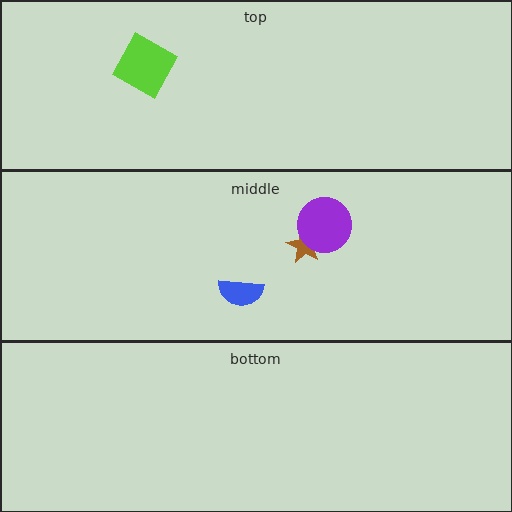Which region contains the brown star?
The middle region.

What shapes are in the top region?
The lime square.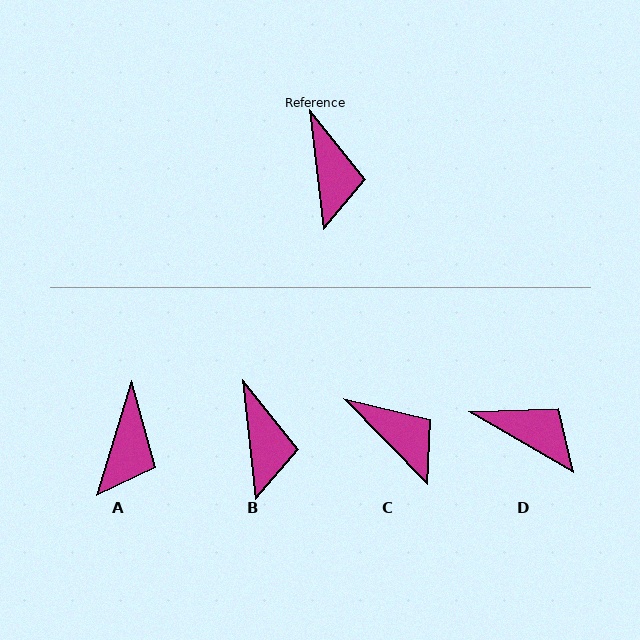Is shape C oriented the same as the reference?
No, it is off by about 38 degrees.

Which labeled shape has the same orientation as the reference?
B.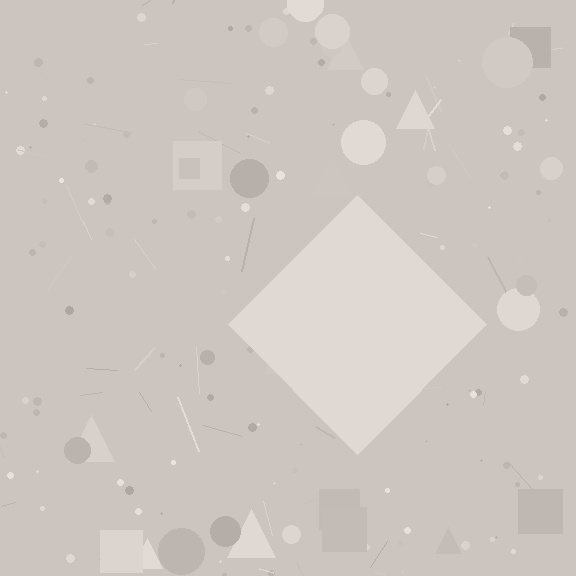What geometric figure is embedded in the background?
A diamond is embedded in the background.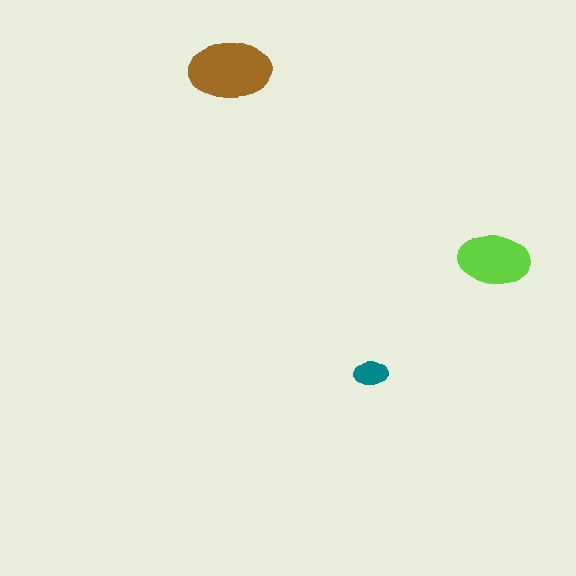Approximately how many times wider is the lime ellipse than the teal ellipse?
About 2 times wider.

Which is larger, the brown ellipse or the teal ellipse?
The brown one.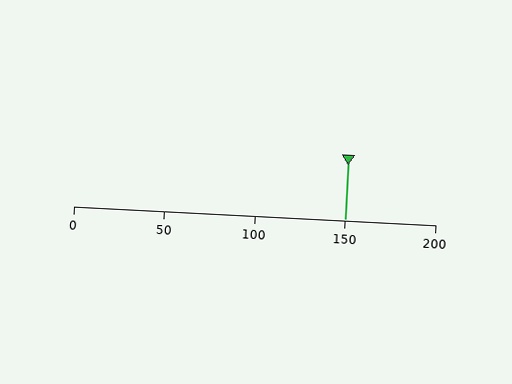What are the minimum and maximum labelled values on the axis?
The axis runs from 0 to 200.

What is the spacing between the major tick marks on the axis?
The major ticks are spaced 50 apart.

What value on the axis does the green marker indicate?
The marker indicates approximately 150.